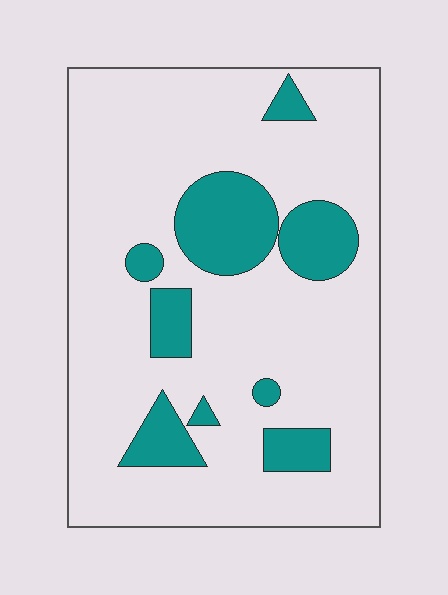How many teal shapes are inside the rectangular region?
9.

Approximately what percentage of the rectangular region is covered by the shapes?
Approximately 20%.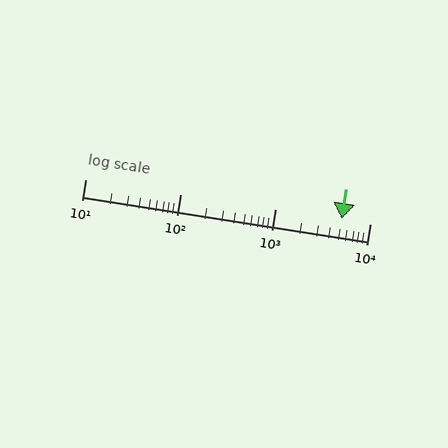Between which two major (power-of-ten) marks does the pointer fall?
The pointer is between 1000 and 10000.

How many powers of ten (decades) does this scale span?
The scale spans 3 decades, from 10 to 10000.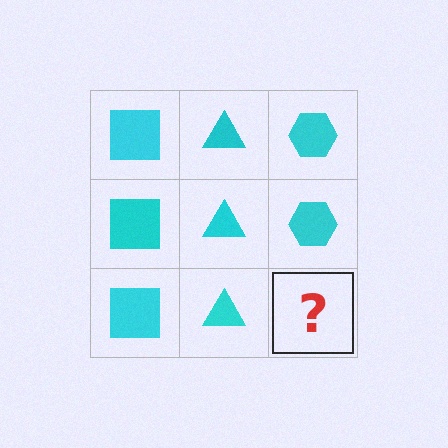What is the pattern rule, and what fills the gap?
The rule is that each column has a consistent shape. The gap should be filled with a cyan hexagon.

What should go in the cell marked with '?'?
The missing cell should contain a cyan hexagon.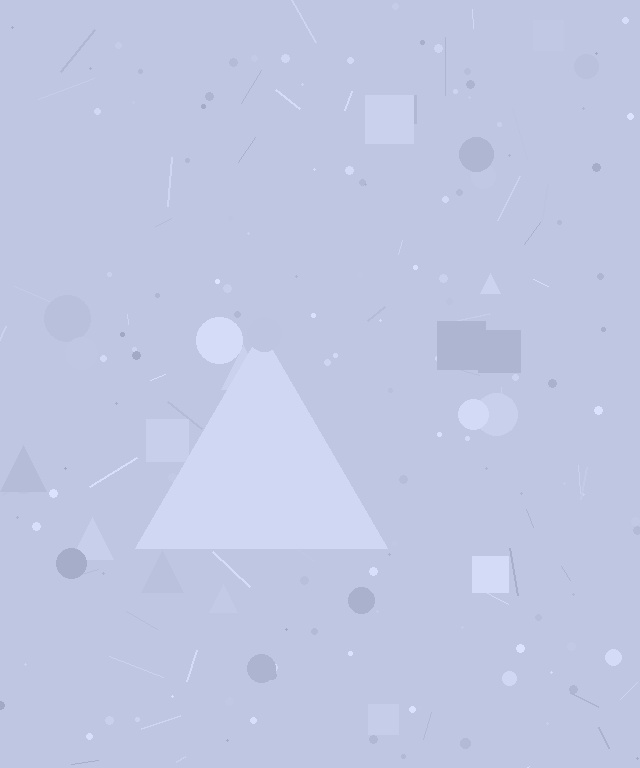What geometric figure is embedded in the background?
A triangle is embedded in the background.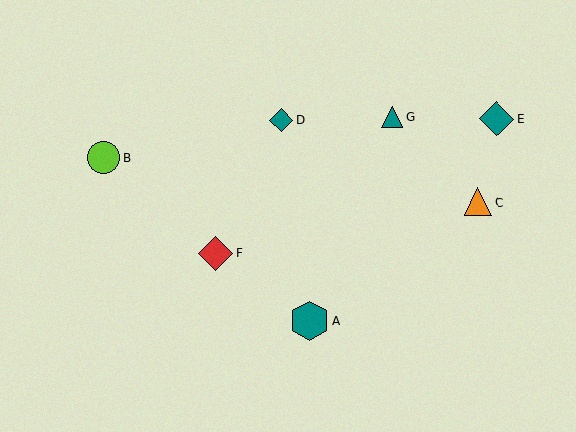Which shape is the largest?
The teal hexagon (labeled A) is the largest.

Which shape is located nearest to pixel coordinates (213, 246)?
The red diamond (labeled F) at (215, 253) is nearest to that location.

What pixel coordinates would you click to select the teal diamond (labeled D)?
Click at (281, 120) to select the teal diamond D.